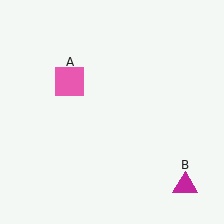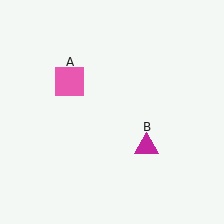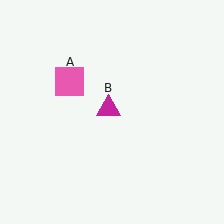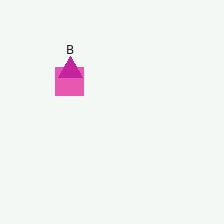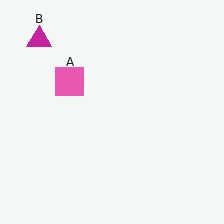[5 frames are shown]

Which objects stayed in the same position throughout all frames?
Pink square (object A) remained stationary.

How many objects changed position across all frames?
1 object changed position: magenta triangle (object B).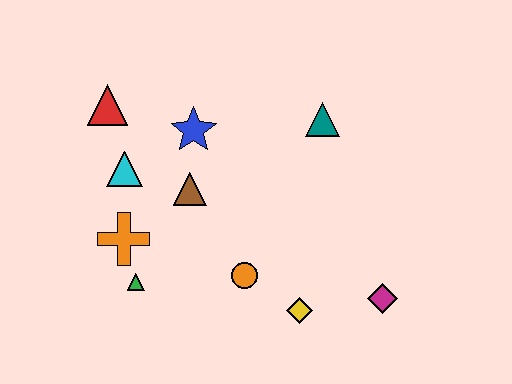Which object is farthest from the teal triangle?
The green triangle is farthest from the teal triangle.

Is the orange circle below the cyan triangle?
Yes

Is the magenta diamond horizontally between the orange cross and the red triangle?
No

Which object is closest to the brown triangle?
The blue star is closest to the brown triangle.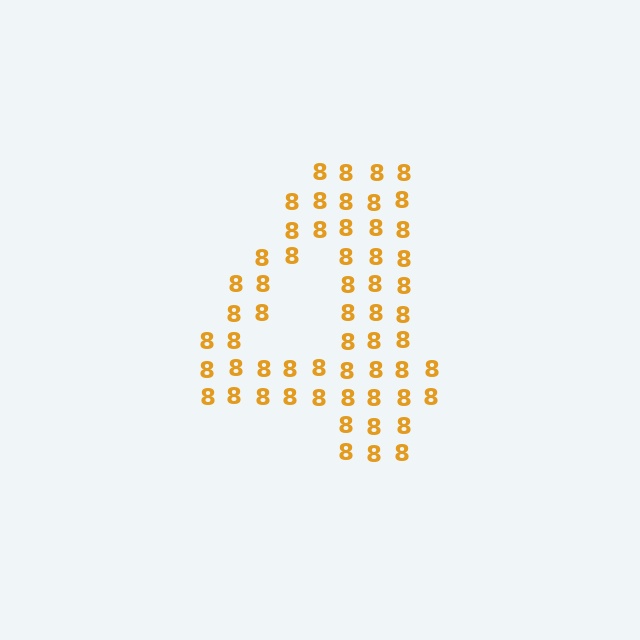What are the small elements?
The small elements are digit 8's.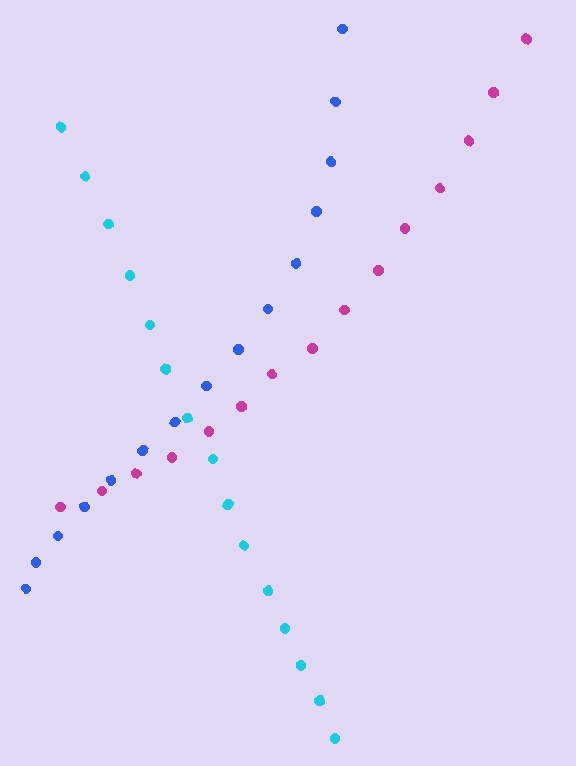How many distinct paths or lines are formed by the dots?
There are 3 distinct paths.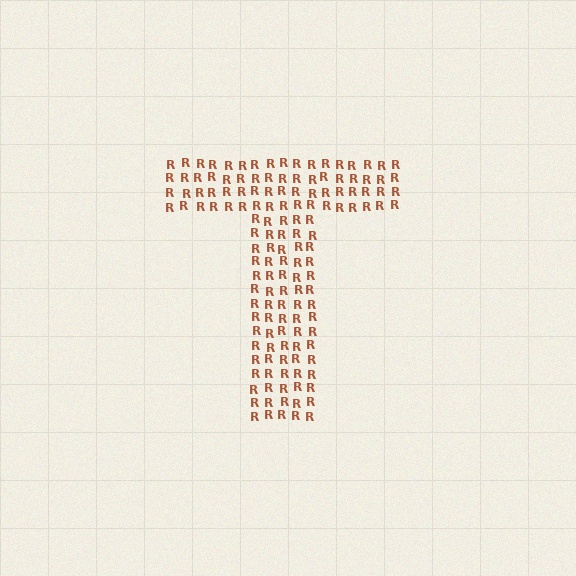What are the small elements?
The small elements are letter R's.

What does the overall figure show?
The overall figure shows the letter T.